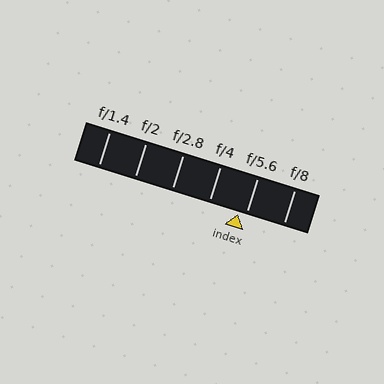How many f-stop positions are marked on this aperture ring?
There are 6 f-stop positions marked.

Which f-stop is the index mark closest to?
The index mark is closest to f/5.6.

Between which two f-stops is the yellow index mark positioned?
The index mark is between f/4 and f/5.6.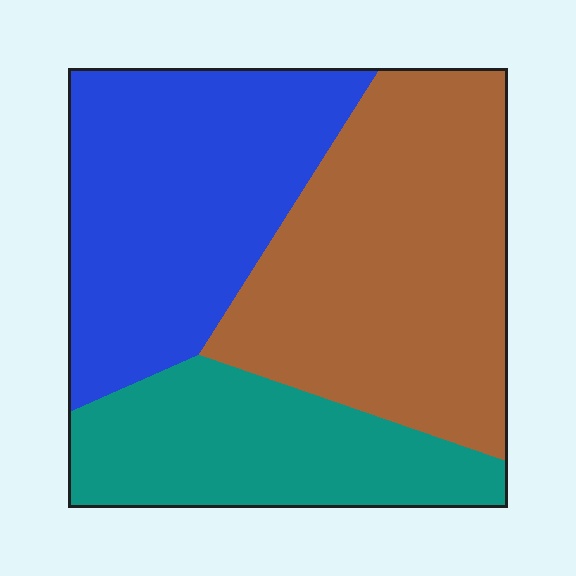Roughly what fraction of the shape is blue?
Blue covers about 35% of the shape.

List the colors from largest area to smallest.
From largest to smallest: brown, blue, teal.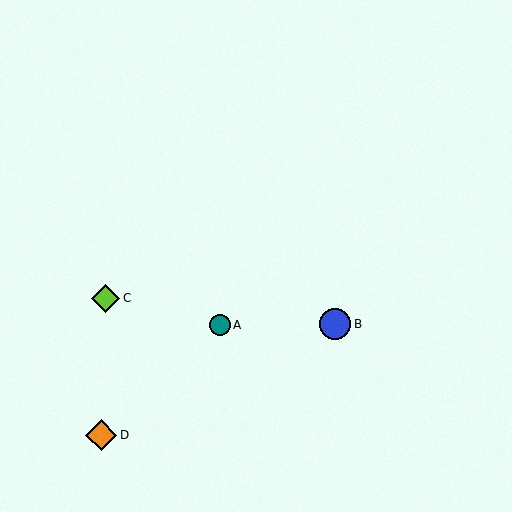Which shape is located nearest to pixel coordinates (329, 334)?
The blue circle (labeled B) at (335, 324) is nearest to that location.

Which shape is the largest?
The blue circle (labeled B) is the largest.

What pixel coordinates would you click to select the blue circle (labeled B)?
Click at (335, 324) to select the blue circle B.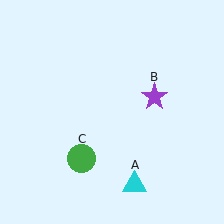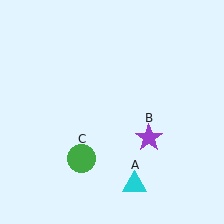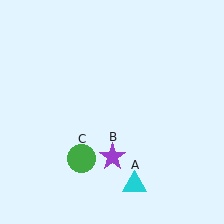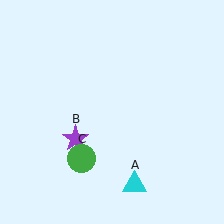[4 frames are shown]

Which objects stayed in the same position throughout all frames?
Cyan triangle (object A) and green circle (object C) remained stationary.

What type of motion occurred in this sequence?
The purple star (object B) rotated clockwise around the center of the scene.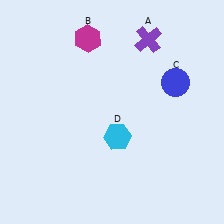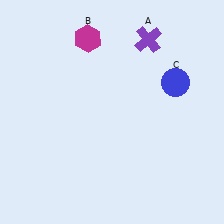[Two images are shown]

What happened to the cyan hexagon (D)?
The cyan hexagon (D) was removed in Image 2. It was in the bottom-right area of Image 1.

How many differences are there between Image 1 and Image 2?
There is 1 difference between the two images.